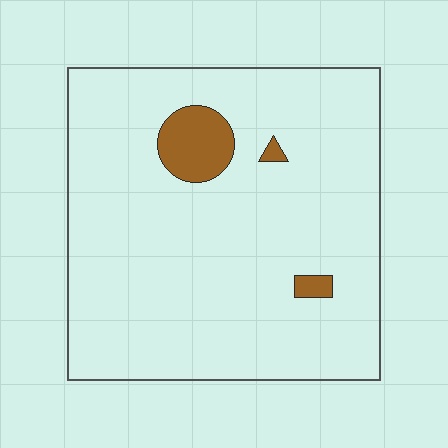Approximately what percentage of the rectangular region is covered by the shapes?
Approximately 5%.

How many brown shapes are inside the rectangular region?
3.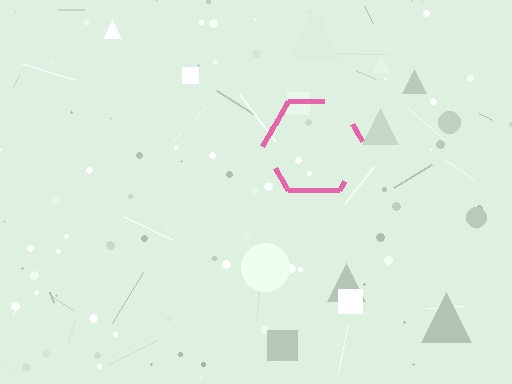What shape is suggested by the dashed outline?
The dashed outline suggests a hexagon.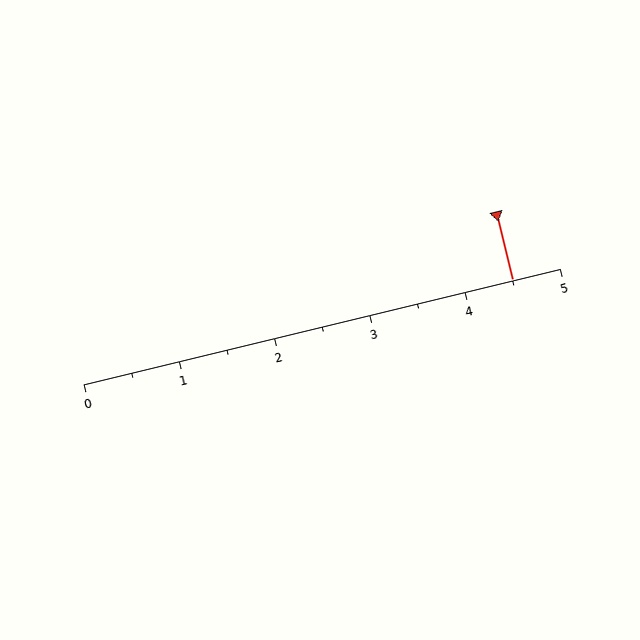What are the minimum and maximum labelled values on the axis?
The axis runs from 0 to 5.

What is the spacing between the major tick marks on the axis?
The major ticks are spaced 1 apart.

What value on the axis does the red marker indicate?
The marker indicates approximately 4.5.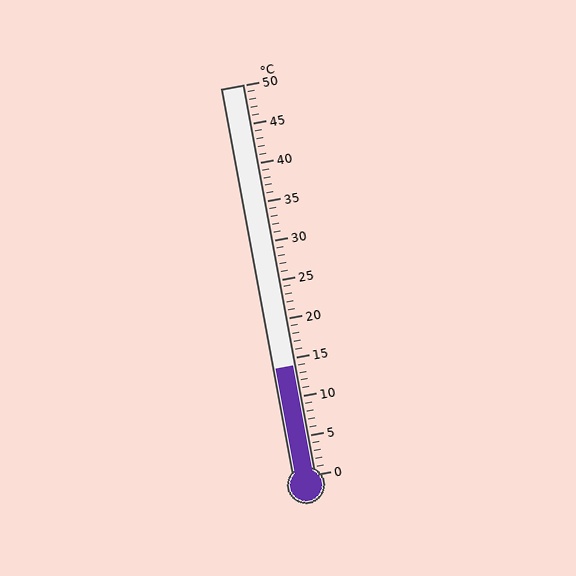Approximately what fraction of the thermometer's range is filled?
The thermometer is filled to approximately 30% of its range.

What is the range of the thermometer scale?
The thermometer scale ranges from 0°C to 50°C.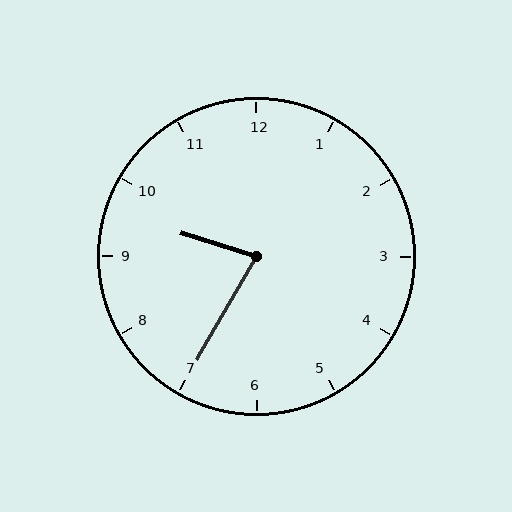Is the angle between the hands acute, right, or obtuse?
It is acute.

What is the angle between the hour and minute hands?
Approximately 78 degrees.